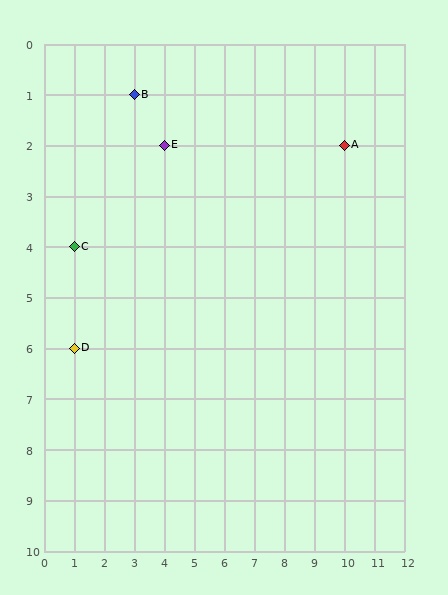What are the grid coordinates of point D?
Point D is at grid coordinates (1, 6).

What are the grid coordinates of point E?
Point E is at grid coordinates (4, 2).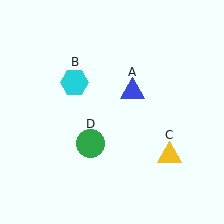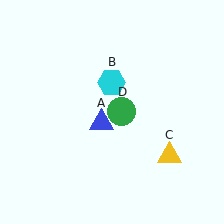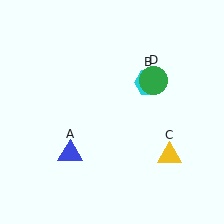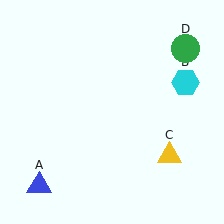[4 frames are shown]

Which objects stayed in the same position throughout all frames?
Yellow triangle (object C) remained stationary.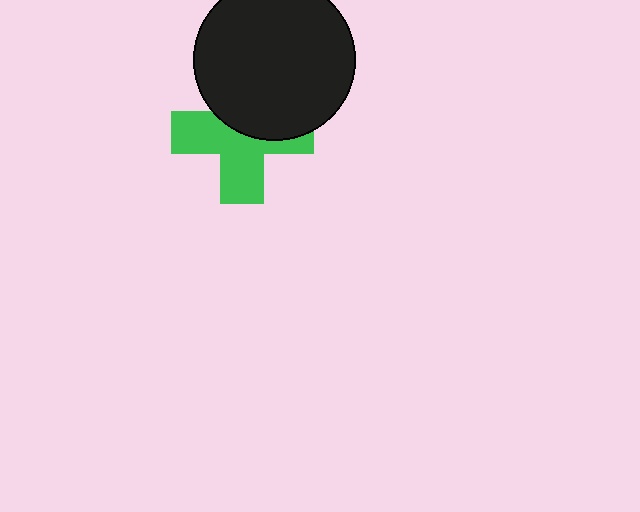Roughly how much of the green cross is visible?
About half of it is visible (roughly 56%).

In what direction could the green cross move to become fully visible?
The green cross could move down. That would shift it out from behind the black circle entirely.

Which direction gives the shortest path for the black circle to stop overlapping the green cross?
Moving up gives the shortest separation.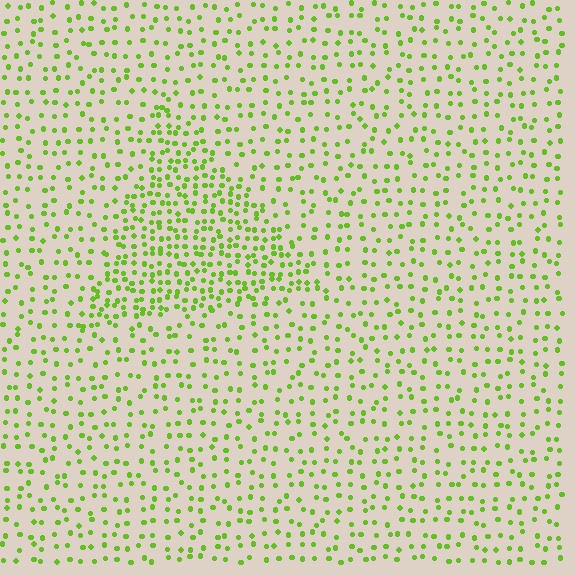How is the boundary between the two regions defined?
The boundary is defined by a change in element density (approximately 2.0x ratio). All elements are the same color, size, and shape.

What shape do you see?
I see a triangle.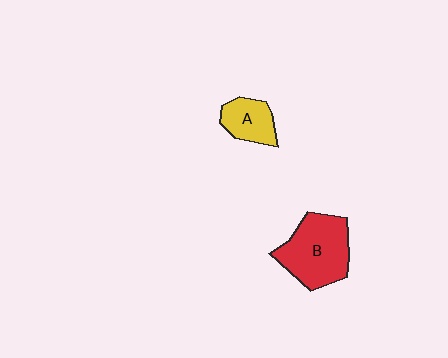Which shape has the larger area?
Shape B (red).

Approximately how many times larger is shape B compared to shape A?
Approximately 2.0 times.